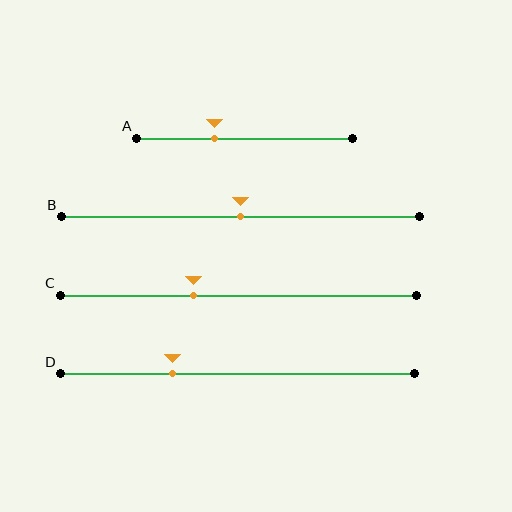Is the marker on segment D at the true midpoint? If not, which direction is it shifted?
No, the marker on segment D is shifted to the left by about 18% of the segment length.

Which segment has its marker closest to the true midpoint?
Segment B has its marker closest to the true midpoint.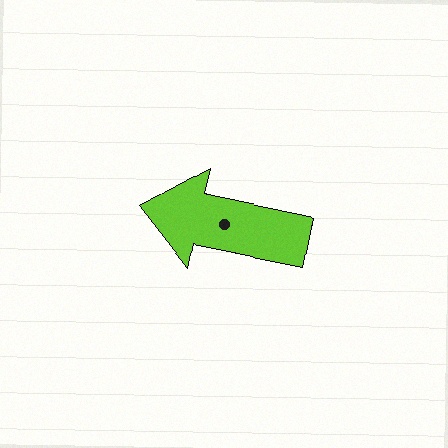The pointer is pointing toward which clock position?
Roughly 9 o'clock.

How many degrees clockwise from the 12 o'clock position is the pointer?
Approximately 282 degrees.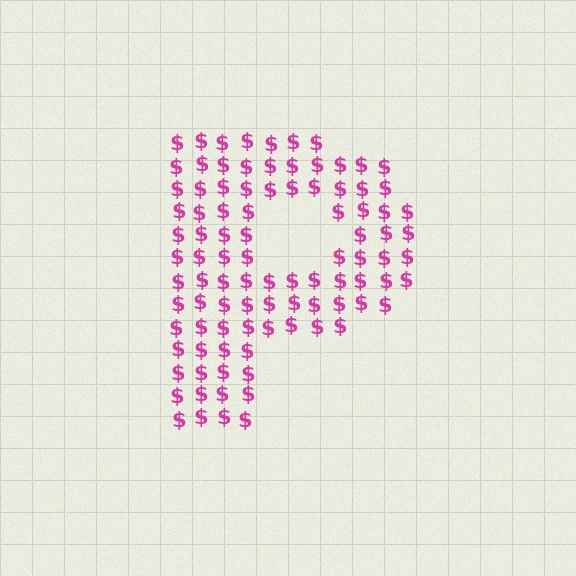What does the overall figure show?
The overall figure shows the letter P.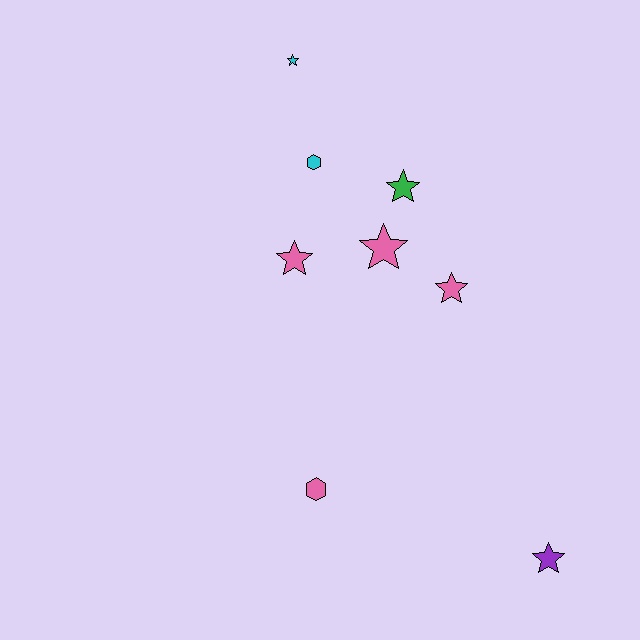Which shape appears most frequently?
Star, with 6 objects.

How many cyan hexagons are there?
There is 1 cyan hexagon.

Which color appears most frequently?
Pink, with 4 objects.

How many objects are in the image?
There are 8 objects.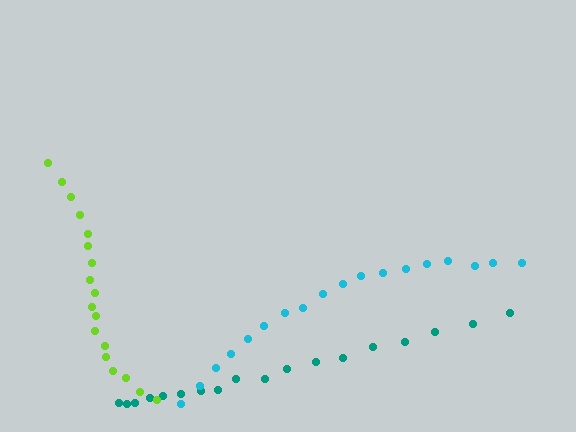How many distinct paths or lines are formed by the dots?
There are 3 distinct paths.